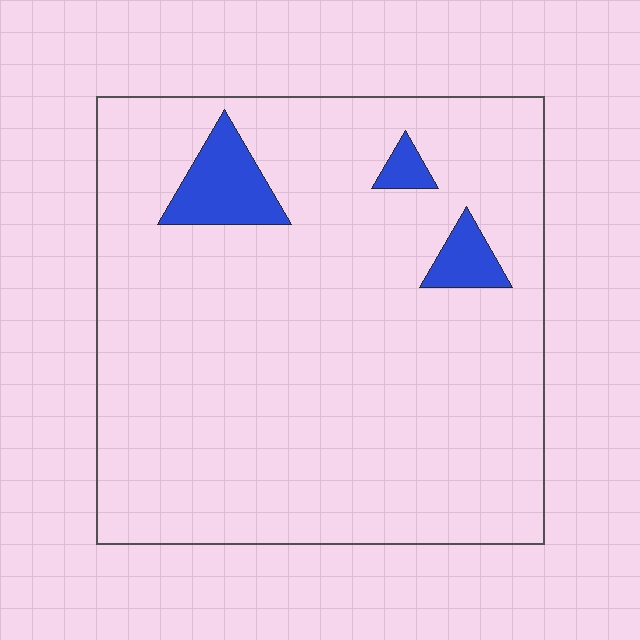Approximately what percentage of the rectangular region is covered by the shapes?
Approximately 5%.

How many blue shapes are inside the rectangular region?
3.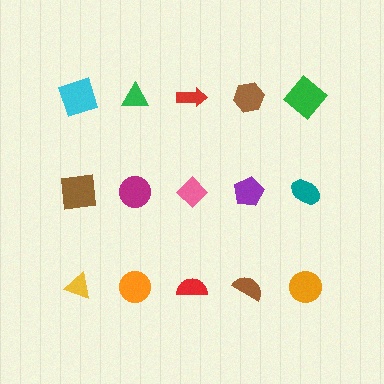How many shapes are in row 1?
5 shapes.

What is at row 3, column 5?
An orange circle.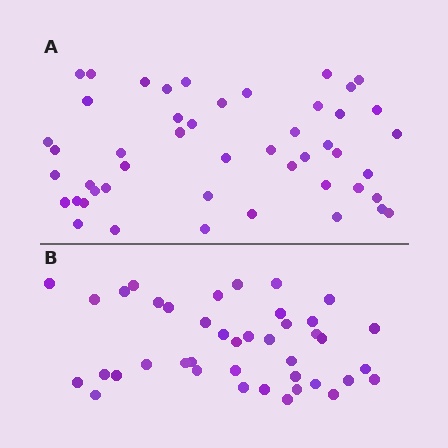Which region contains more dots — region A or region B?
Region A (the top region) has more dots.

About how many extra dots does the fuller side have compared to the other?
Region A has roughly 8 or so more dots than region B.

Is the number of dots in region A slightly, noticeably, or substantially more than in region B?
Region A has only slightly more — the two regions are fairly close. The ratio is roughly 1.2 to 1.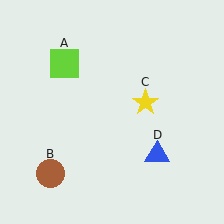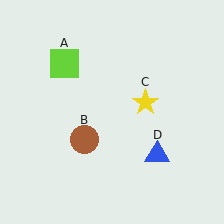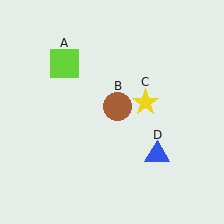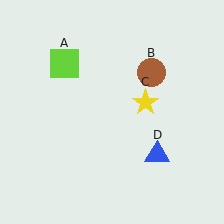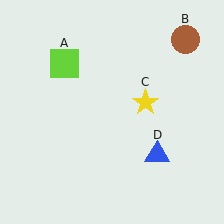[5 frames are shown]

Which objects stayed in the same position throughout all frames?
Lime square (object A) and yellow star (object C) and blue triangle (object D) remained stationary.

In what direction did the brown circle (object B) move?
The brown circle (object B) moved up and to the right.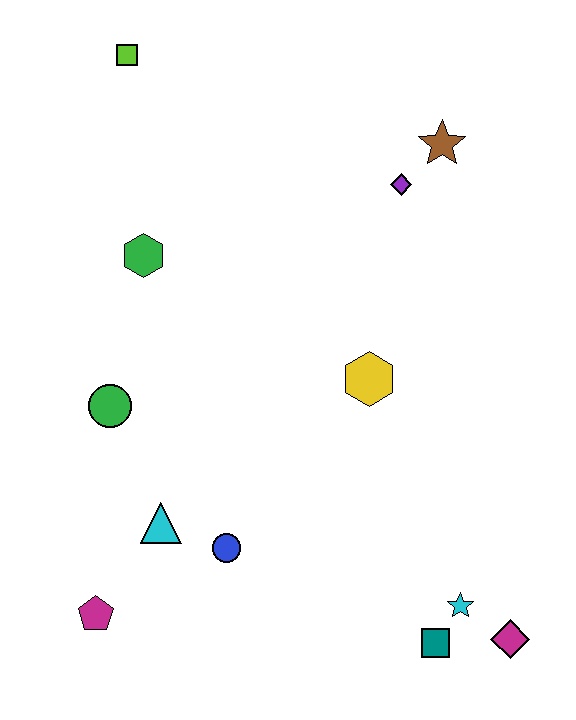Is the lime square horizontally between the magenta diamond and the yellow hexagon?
No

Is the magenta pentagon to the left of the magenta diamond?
Yes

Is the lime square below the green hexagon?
No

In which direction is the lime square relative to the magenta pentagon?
The lime square is above the magenta pentagon.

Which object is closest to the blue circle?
The cyan triangle is closest to the blue circle.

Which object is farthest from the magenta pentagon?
The brown star is farthest from the magenta pentagon.